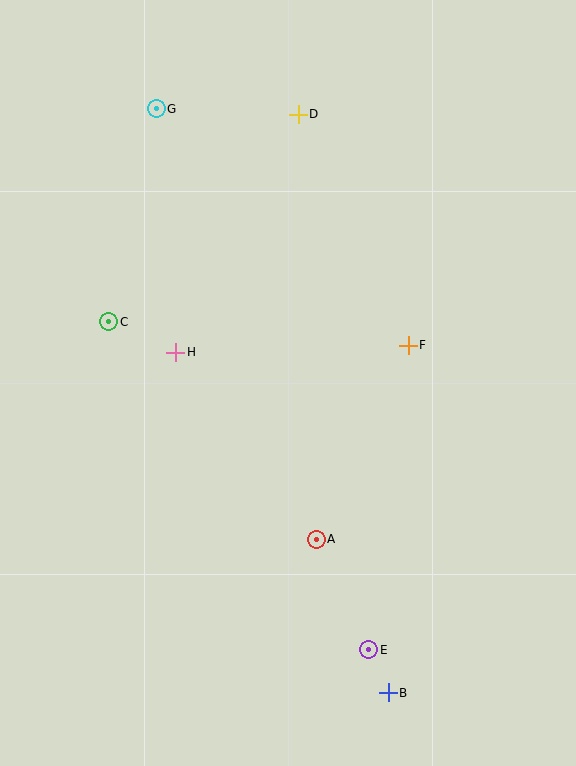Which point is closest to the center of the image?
Point H at (176, 352) is closest to the center.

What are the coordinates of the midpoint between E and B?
The midpoint between E and B is at (378, 671).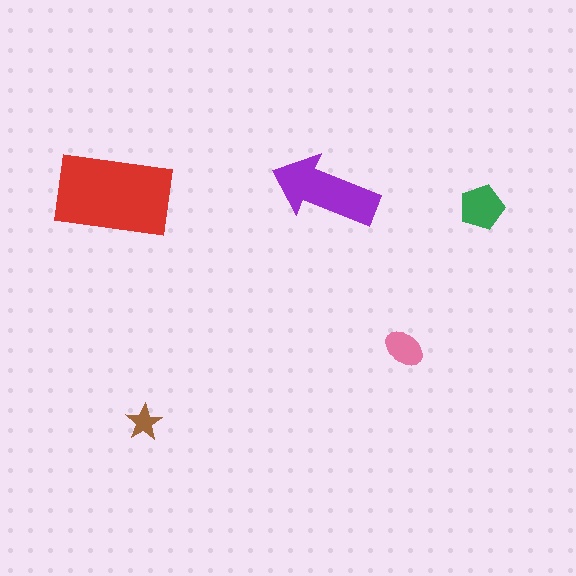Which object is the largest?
The red rectangle.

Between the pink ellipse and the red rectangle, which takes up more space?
The red rectangle.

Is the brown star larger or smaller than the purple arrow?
Smaller.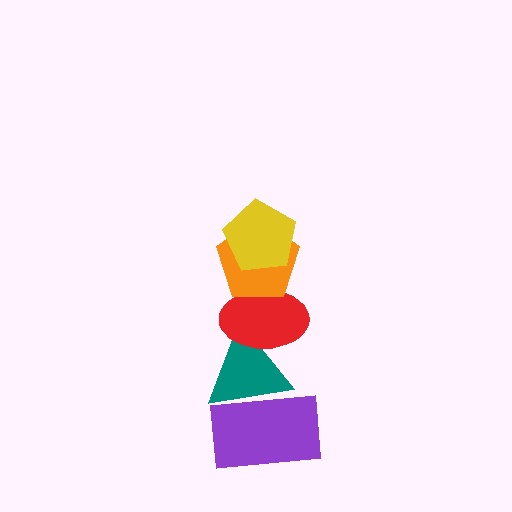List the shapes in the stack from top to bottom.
From top to bottom: the yellow pentagon, the orange pentagon, the red ellipse, the teal triangle, the purple rectangle.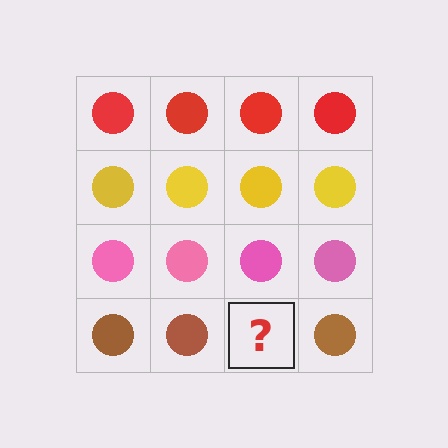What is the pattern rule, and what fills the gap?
The rule is that each row has a consistent color. The gap should be filled with a brown circle.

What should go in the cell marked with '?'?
The missing cell should contain a brown circle.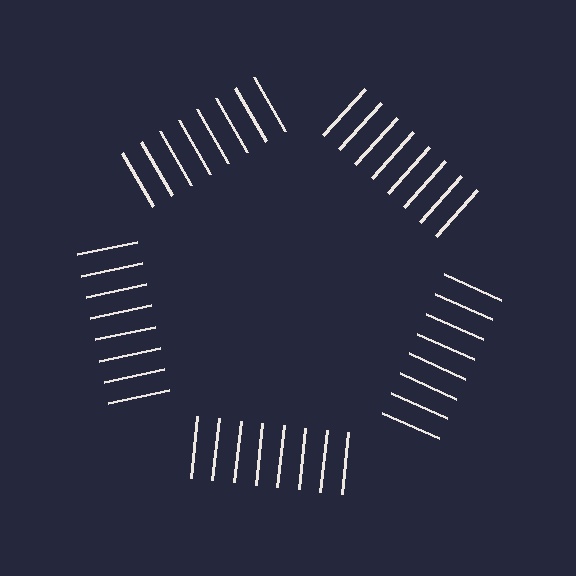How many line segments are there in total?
40 — 8 along each of the 5 edges.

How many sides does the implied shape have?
5 sides — the line-ends trace a pentagon.